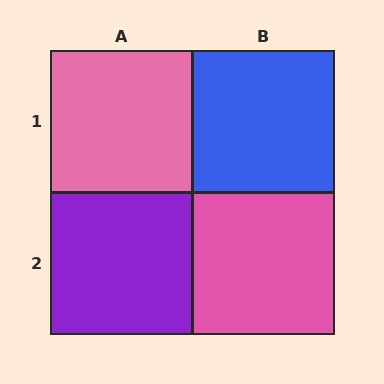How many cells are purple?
1 cell is purple.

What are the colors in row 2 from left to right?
Purple, pink.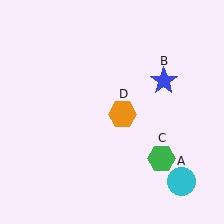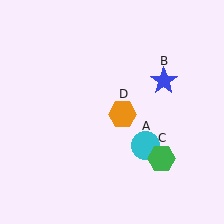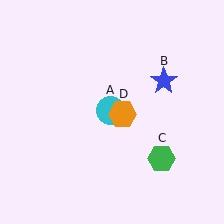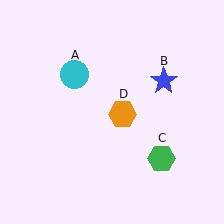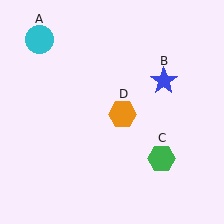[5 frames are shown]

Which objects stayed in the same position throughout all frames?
Blue star (object B) and green hexagon (object C) and orange hexagon (object D) remained stationary.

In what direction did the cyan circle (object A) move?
The cyan circle (object A) moved up and to the left.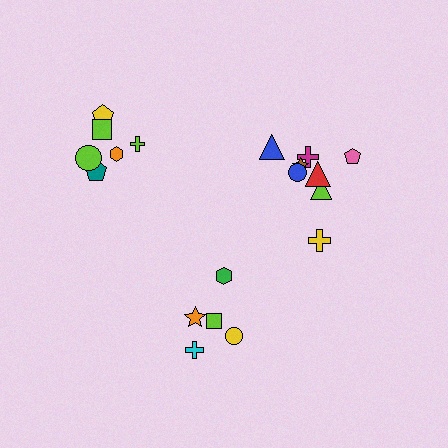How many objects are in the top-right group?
There are 8 objects.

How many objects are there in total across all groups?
There are 19 objects.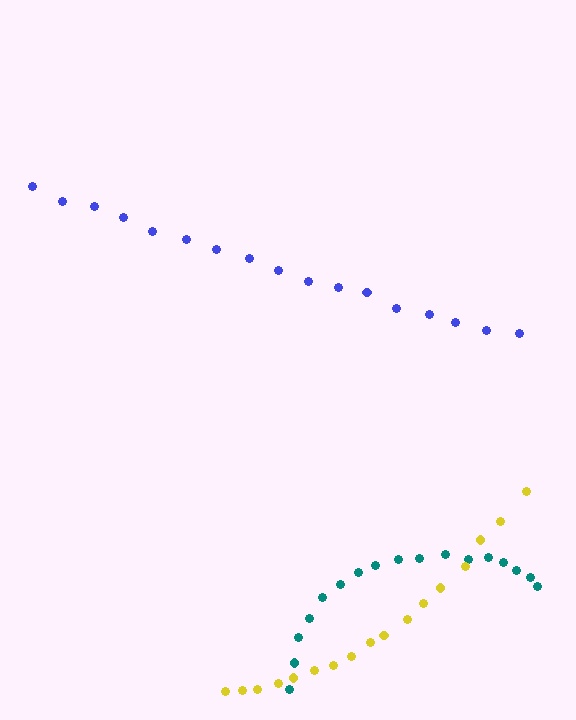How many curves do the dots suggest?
There are 3 distinct paths.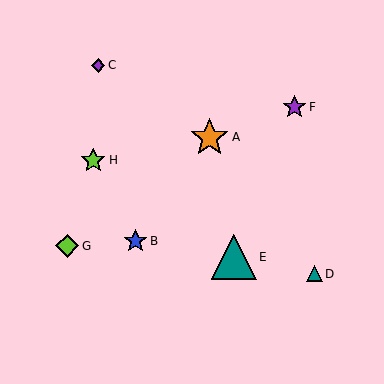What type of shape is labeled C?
Shape C is a purple diamond.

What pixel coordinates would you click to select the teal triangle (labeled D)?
Click at (314, 274) to select the teal triangle D.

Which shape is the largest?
The teal triangle (labeled E) is the largest.